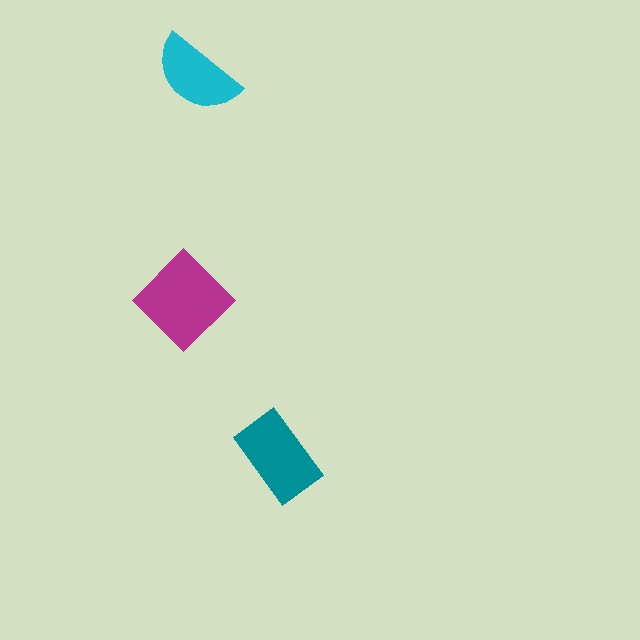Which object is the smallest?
The cyan semicircle.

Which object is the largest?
The magenta diamond.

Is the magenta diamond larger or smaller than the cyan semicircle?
Larger.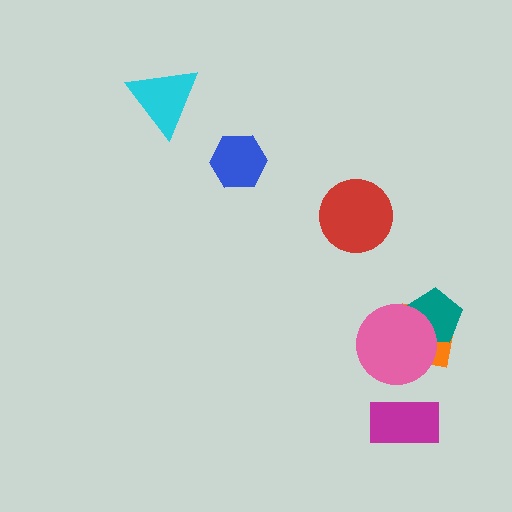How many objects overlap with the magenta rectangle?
0 objects overlap with the magenta rectangle.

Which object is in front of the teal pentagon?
The pink circle is in front of the teal pentagon.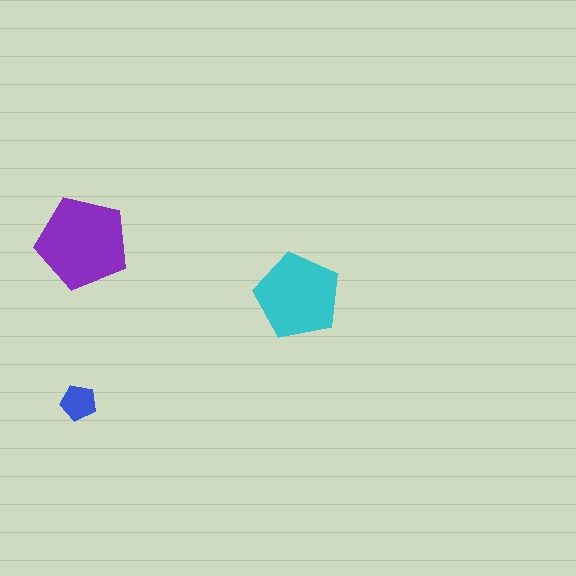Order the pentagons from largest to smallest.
the purple one, the cyan one, the blue one.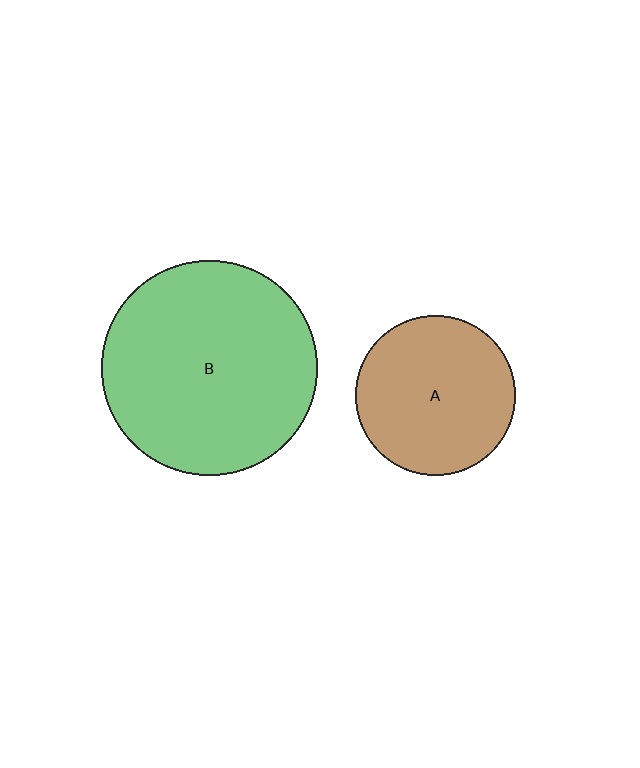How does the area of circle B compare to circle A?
Approximately 1.8 times.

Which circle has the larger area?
Circle B (green).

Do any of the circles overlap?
No, none of the circles overlap.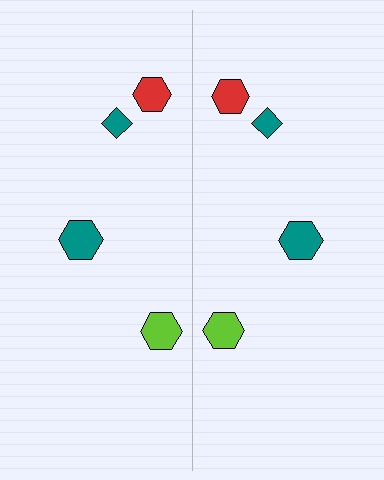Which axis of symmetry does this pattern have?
The pattern has a vertical axis of symmetry running through the center of the image.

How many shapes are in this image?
There are 8 shapes in this image.